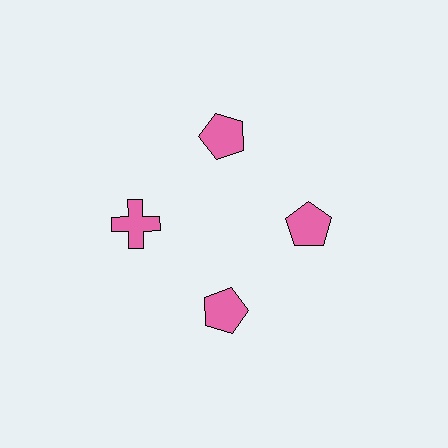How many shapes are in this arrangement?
There are 4 shapes arranged in a ring pattern.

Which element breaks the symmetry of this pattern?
The pink cross at roughly the 9 o'clock position breaks the symmetry. All other shapes are pink pentagons.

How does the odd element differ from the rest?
It has a different shape: cross instead of pentagon.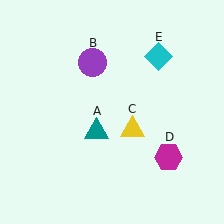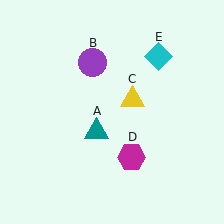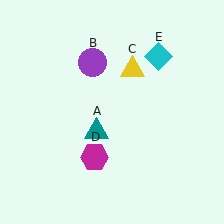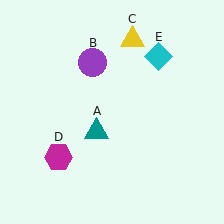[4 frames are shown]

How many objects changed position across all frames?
2 objects changed position: yellow triangle (object C), magenta hexagon (object D).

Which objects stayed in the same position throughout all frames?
Teal triangle (object A) and purple circle (object B) and cyan diamond (object E) remained stationary.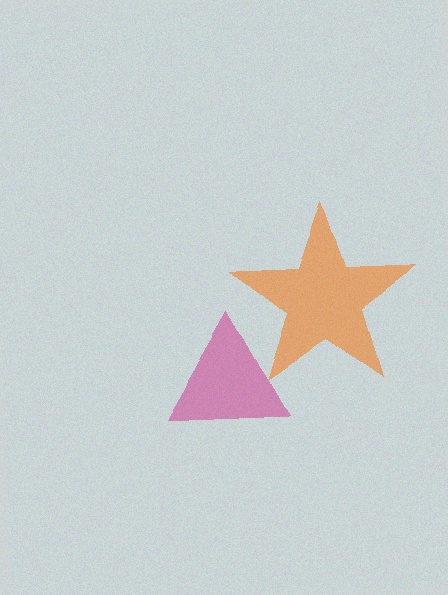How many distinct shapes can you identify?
There are 2 distinct shapes: a magenta triangle, an orange star.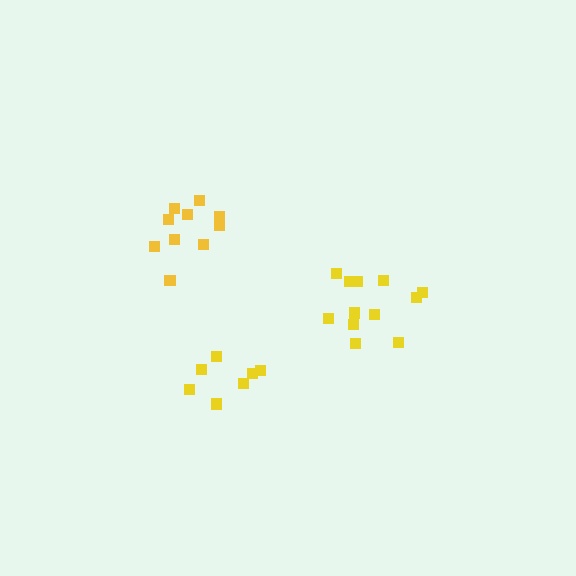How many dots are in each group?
Group 1: 10 dots, Group 2: 12 dots, Group 3: 7 dots (29 total).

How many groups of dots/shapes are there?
There are 3 groups.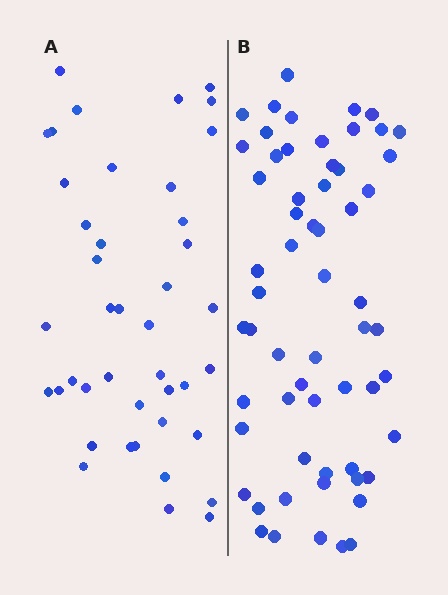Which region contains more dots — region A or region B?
Region B (the right region) has more dots.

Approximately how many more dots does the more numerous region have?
Region B has approximately 20 more dots than region A.